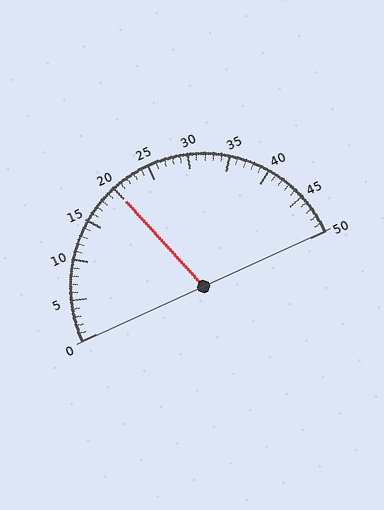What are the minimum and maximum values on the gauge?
The gauge ranges from 0 to 50.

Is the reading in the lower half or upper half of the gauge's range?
The reading is in the lower half of the range (0 to 50).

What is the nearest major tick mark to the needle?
The nearest major tick mark is 20.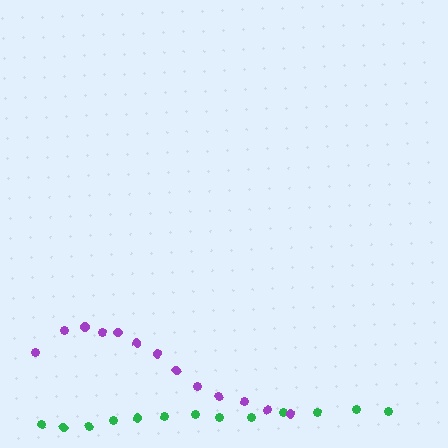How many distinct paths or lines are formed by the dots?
There are 2 distinct paths.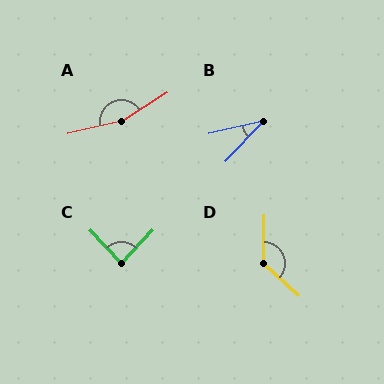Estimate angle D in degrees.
Approximately 132 degrees.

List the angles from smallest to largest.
B (34°), C (88°), D (132°), A (161°).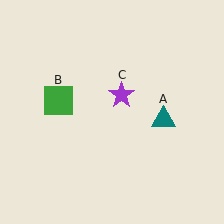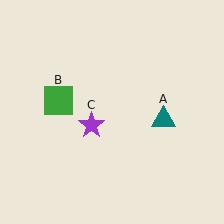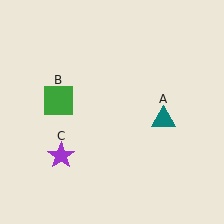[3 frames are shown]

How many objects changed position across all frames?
1 object changed position: purple star (object C).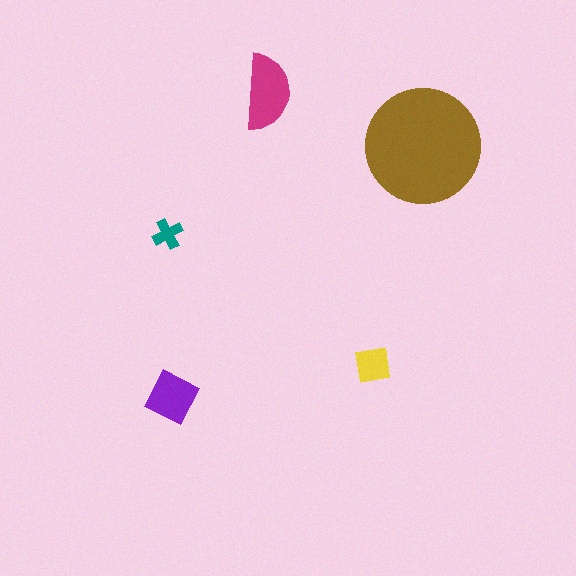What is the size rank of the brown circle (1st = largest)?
1st.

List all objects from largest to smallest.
The brown circle, the magenta semicircle, the purple square, the yellow square, the teal cross.